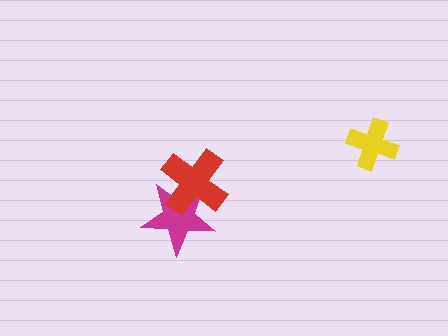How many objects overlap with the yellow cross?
0 objects overlap with the yellow cross.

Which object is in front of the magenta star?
The red cross is in front of the magenta star.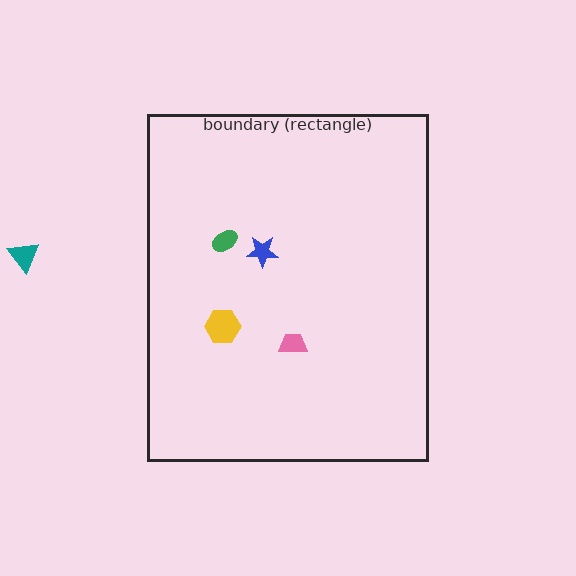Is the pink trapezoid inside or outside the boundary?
Inside.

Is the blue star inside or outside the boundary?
Inside.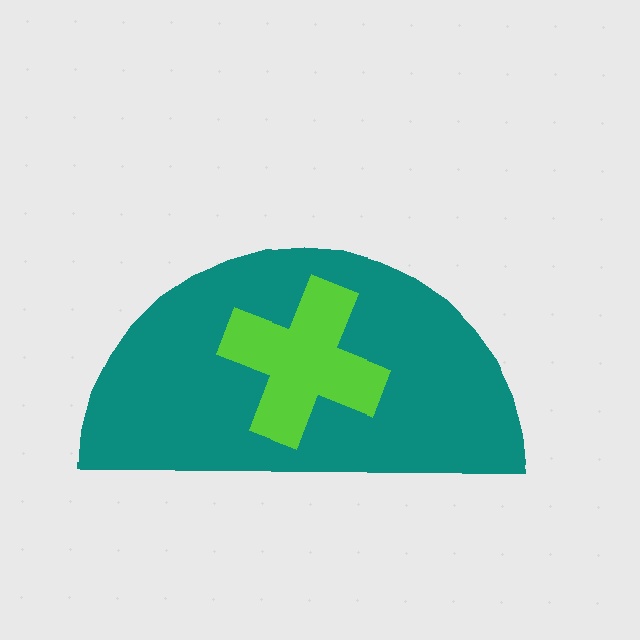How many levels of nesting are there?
2.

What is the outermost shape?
The teal semicircle.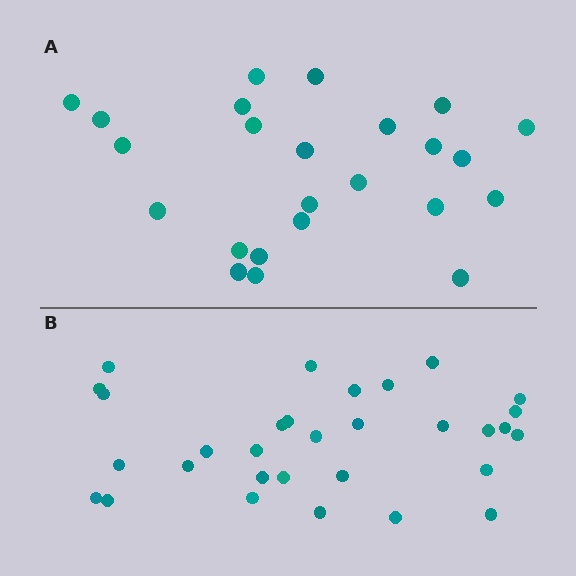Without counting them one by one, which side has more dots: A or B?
Region B (the bottom region) has more dots.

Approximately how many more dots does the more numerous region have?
Region B has roughly 8 or so more dots than region A.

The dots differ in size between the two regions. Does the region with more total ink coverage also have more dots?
No. Region A has more total ink coverage because its dots are larger, but region B actually contains more individual dots. Total area can be misleading — the number of items is what matters here.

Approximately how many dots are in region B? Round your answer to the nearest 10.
About 30 dots. (The exact count is 31, which rounds to 30.)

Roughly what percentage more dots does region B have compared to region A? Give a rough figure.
About 30% more.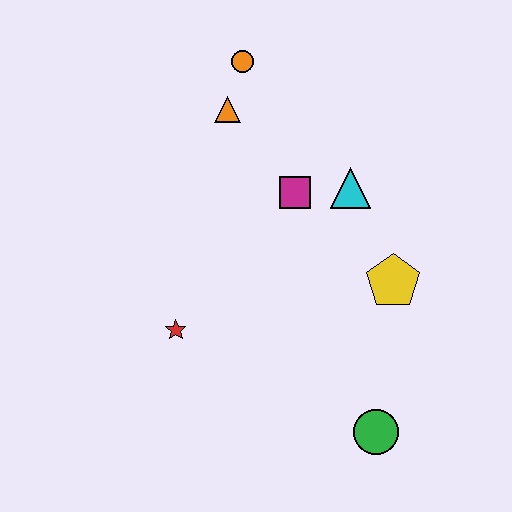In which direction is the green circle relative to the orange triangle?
The green circle is below the orange triangle.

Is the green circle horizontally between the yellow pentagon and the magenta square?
Yes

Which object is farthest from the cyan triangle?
The green circle is farthest from the cyan triangle.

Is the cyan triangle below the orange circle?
Yes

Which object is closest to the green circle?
The yellow pentagon is closest to the green circle.